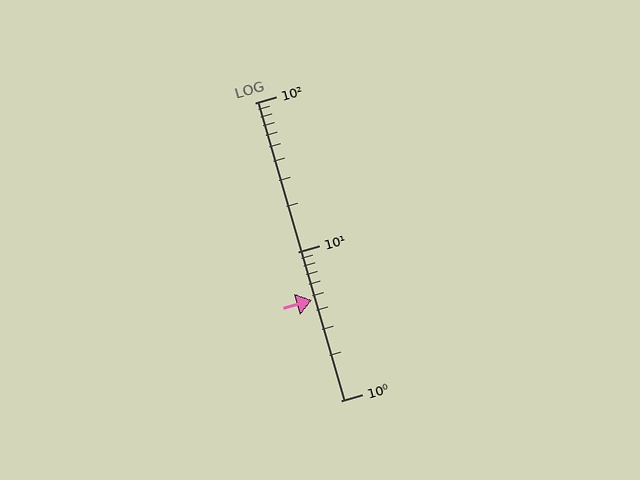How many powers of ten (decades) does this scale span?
The scale spans 2 decades, from 1 to 100.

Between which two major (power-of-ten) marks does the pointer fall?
The pointer is between 1 and 10.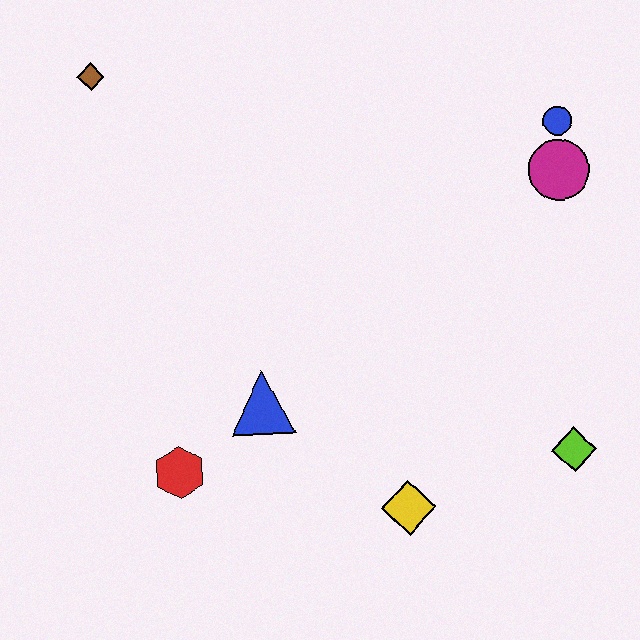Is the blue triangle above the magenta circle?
No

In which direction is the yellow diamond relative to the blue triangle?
The yellow diamond is to the right of the blue triangle.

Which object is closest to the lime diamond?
The yellow diamond is closest to the lime diamond.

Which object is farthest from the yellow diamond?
The brown diamond is farthest from the yellow diamond.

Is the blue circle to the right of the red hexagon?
Yes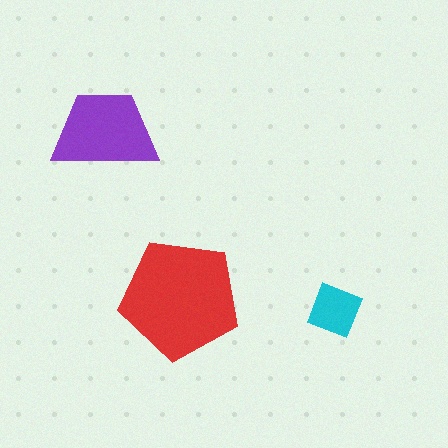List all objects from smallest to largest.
The cyan diamond, the purple trapezoid, the red pentagon.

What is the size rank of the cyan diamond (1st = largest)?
3rd.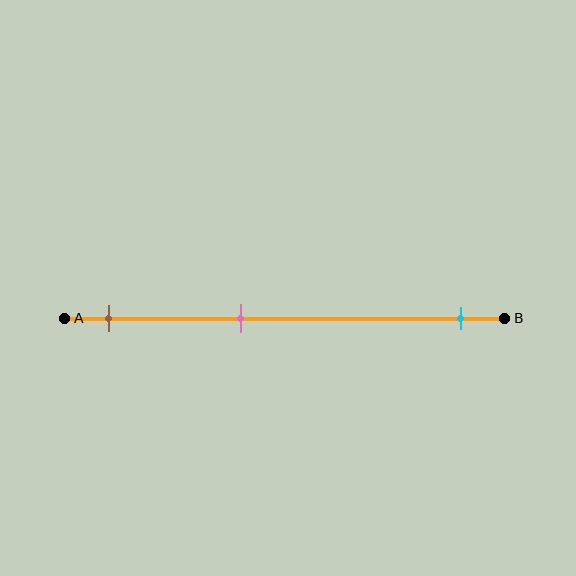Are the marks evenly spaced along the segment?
No, the marks are not evenly spaced.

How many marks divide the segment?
There are 3 marks dividing the segment.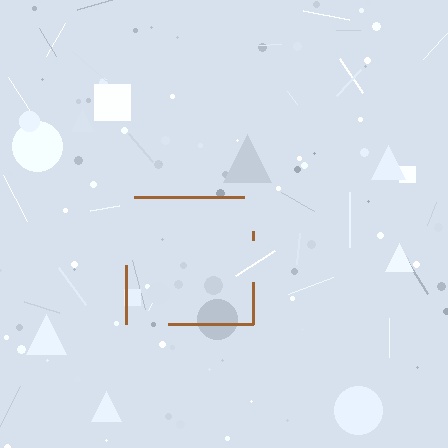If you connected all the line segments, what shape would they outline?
They would outline a square.